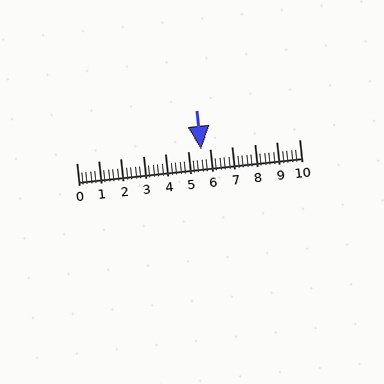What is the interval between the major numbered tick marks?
The major tick marks are spaced 1 units apart.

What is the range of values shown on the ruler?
The ruler shows values from 0 to 10.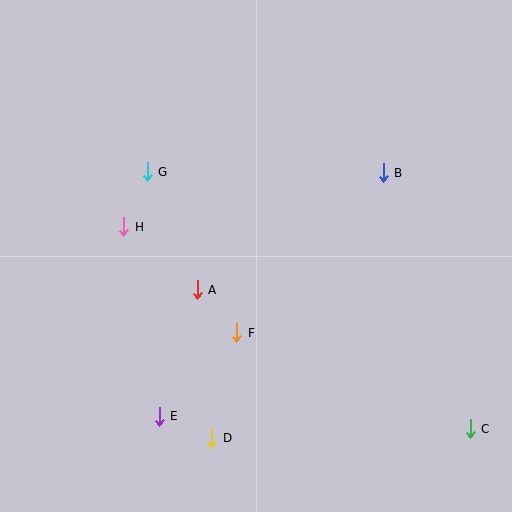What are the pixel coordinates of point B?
Point B is at (383, 173).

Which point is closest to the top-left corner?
Point G is closest to the top-left corner.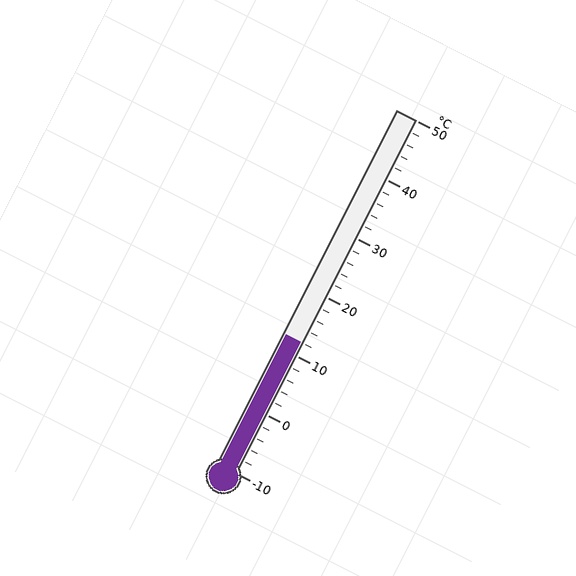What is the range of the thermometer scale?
The thermometer scale ranges from -10°C to 50°C.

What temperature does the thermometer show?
The thermometer shows approximately 12°C.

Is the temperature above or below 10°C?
The temperature is above 10°C.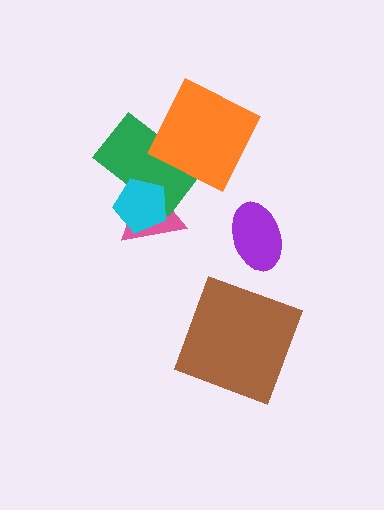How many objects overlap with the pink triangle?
2 objects overlap with the pink triangle.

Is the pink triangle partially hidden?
Yes, it is partially covered by another shape.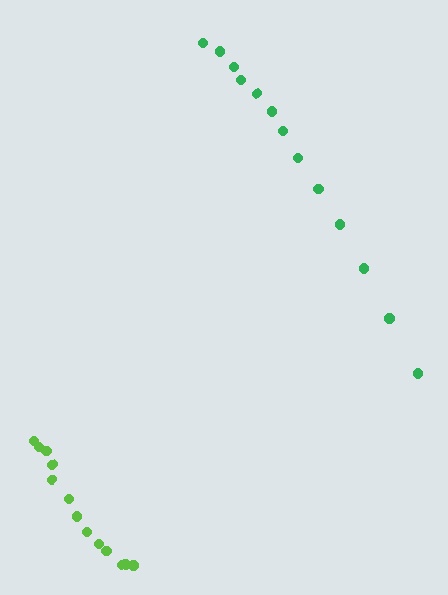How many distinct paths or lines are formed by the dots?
There are 2 distinct paths.